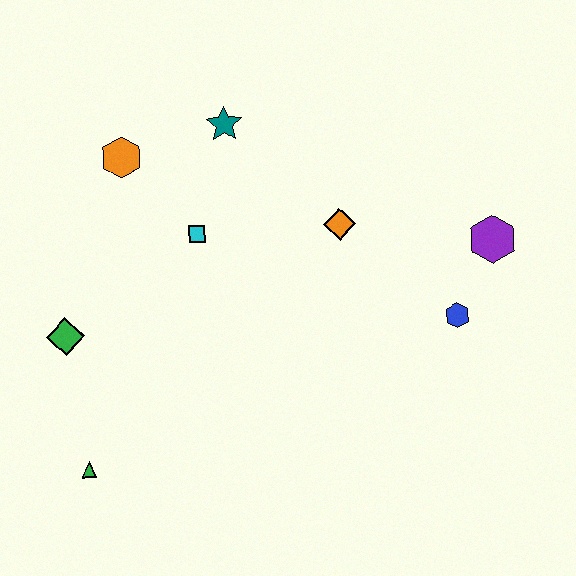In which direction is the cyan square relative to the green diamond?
The cyan square is to the right of the green diamond.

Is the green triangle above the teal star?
No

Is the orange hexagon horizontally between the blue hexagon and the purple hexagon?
No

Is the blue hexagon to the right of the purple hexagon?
No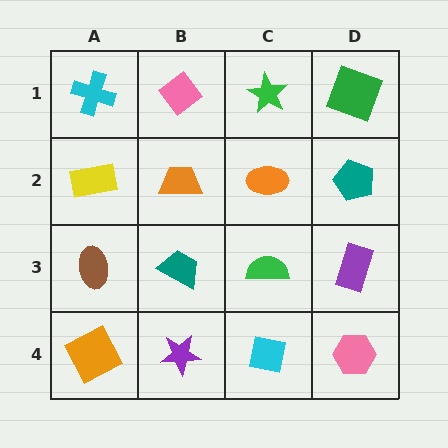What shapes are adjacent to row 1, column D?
A teal pentagon (row 2, column D), a green star (row 1, column C).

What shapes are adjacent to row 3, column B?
An orange trapezoid (row 2, column B), a purple star (row 4, column B), a brown ellipse (row 3, column A), a green semicircle (row 3, column C).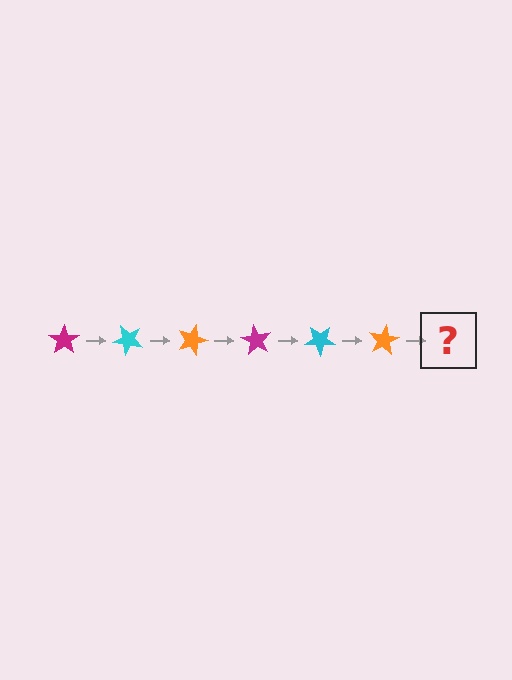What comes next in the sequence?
The next element should be a magenta star, rotated 270 degrees from the start.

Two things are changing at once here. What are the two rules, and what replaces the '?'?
The two rules are that it rotates 45 degrees each step and the color cycles through magenta, cyan, and orange. The '?' should be a magenta star, rotated 270 degrees from the start.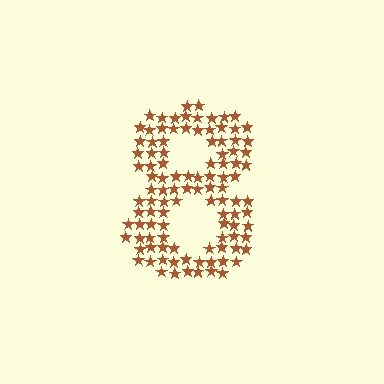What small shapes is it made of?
It is made of small stars.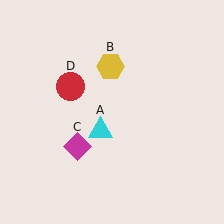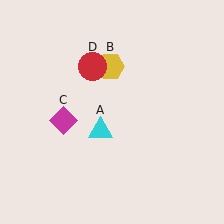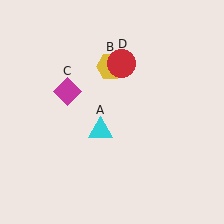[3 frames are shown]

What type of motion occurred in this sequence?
The magenta diamond (object C), red circle (object D) rotated clockwise around the center of the scene.